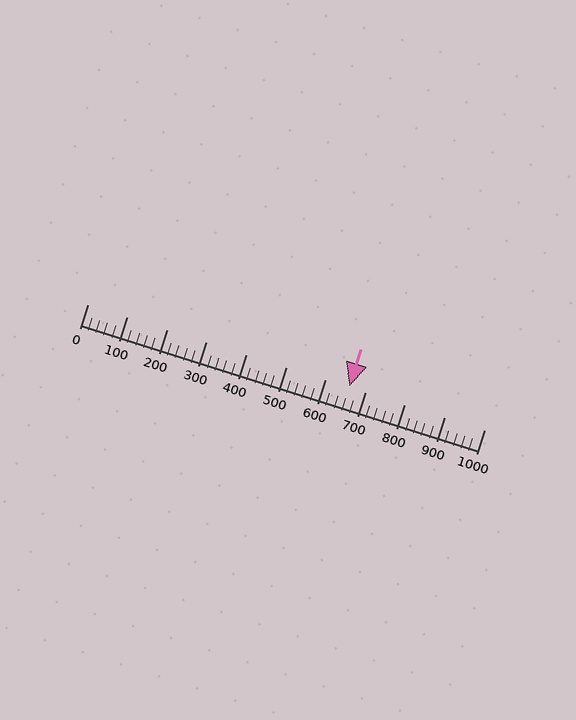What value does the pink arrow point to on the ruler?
The pink arrow points to approximately 660.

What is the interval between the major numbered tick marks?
The major tick marks are spaced 100 units apart.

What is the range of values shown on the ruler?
The ruler shows values from 0 to 1000.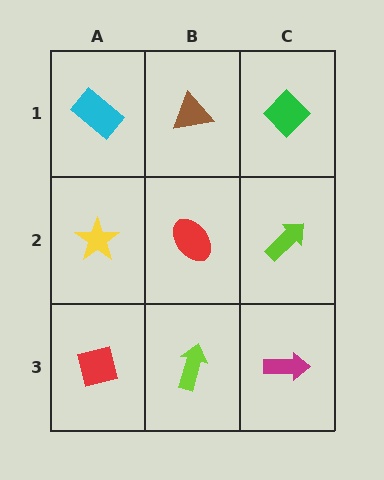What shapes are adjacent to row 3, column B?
A red ellipse (row 2, column B), a red square (row 3, column A), a magenta arrow (row 3, column C).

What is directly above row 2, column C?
A green diamond.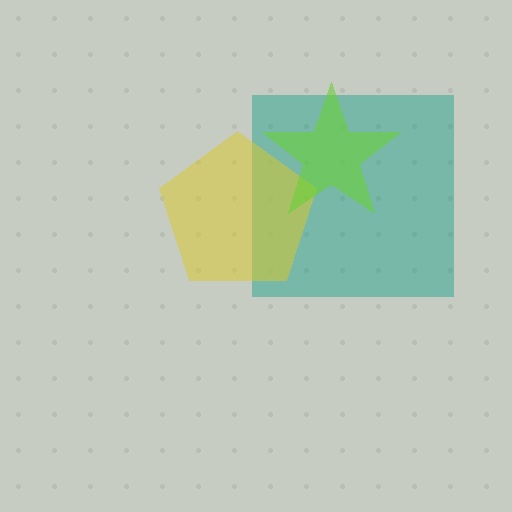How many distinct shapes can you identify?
There are 3 distinct shapes: a teal square, a yellow pentagon, a lime star.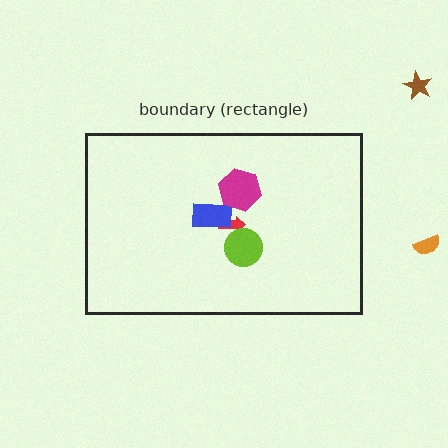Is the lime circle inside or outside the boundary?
Inside.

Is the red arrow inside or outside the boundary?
Inside.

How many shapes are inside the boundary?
4 inside, 2 outside.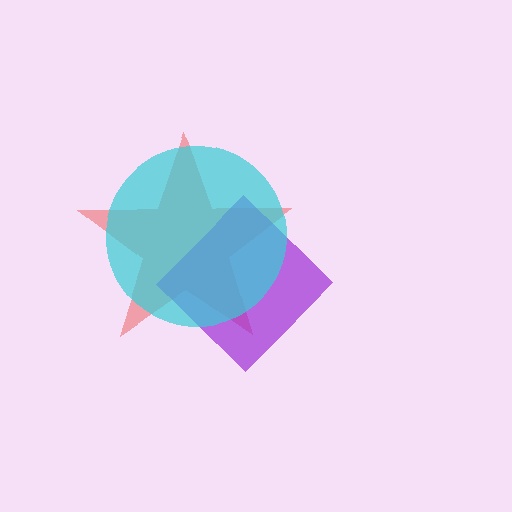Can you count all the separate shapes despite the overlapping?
Yes, there are 3 separate shapes.